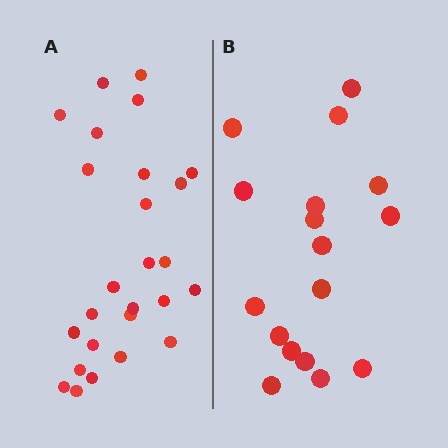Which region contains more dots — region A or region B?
Region A (the left region) has more dots.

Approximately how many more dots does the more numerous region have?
Region A has roughly 8 or so more dots than region B.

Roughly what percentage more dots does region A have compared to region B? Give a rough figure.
About 55% more.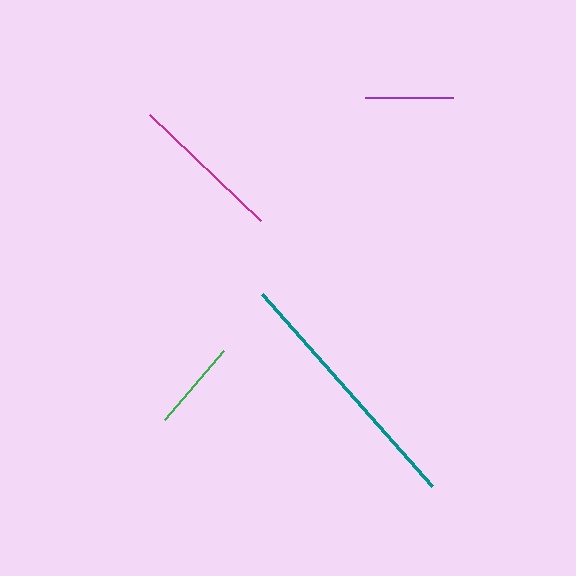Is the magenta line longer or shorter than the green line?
The magenta line is longer than the green line.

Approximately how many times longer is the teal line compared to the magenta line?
The teal line is approximately 1.7 times the length of the magenta line.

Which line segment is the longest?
The teal line is the longest at approximately 256 pixels.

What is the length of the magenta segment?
The magenta segment is approximately 154 pixels long.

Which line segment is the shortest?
The purple line is the shortest at approximately 88 pixels.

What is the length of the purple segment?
The purple segment is approximately 88 pixels long.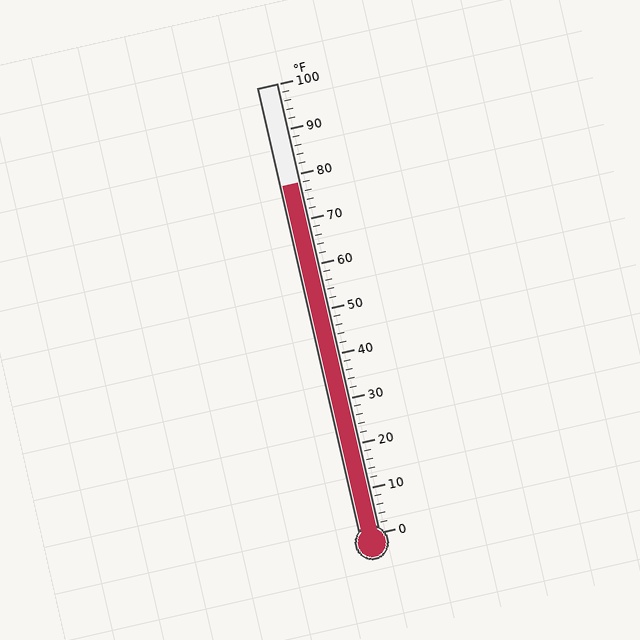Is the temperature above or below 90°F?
The temperature is below 90°F.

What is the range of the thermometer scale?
The thermometer scale ranges from 0°F to 100°F.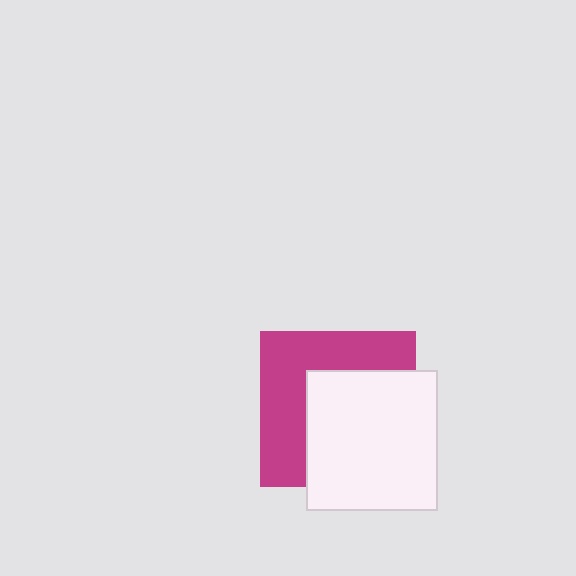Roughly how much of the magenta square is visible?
About half of it is visible (roughly 47%).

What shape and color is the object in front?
The object in front is a white rectangle.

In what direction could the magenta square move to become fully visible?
The magenta square could move toward the upper-left. That would shift it out from behind the white rectangle entirely.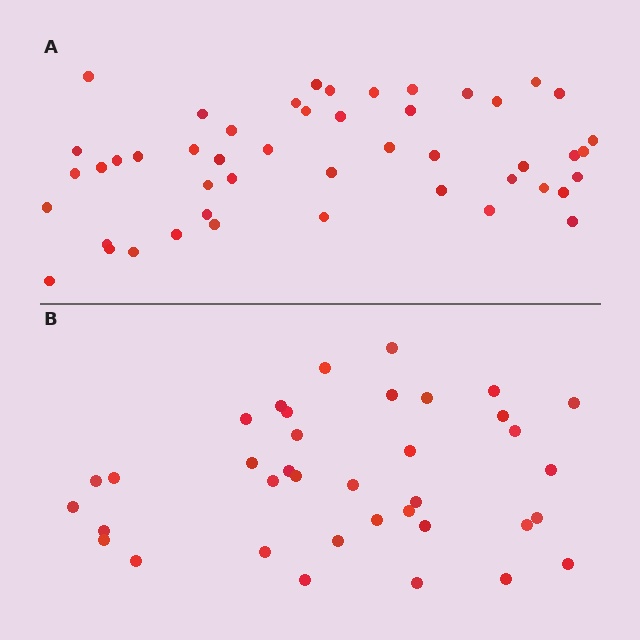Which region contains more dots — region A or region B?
Region A (the top region) has more dots.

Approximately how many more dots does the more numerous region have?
Region A has roughly 12 or so more dots than region B.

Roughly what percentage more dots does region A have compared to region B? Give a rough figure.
About 30% more.